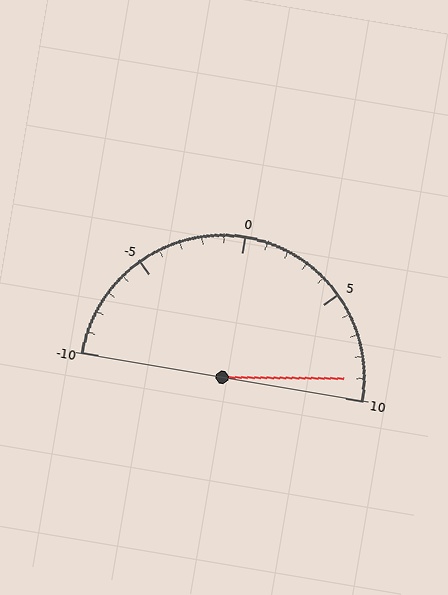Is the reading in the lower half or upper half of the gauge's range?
The reading is in the upper half of the range (-10 to 10).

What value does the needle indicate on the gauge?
The needle indicates approximately 9.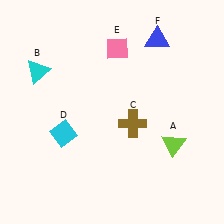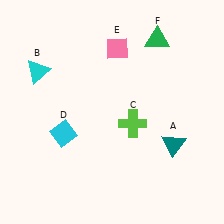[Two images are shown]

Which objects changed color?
A changed from lime to teal. C changed from brown to lime. F changed from blue to green.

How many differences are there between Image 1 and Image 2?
There are 3 differences between the two images.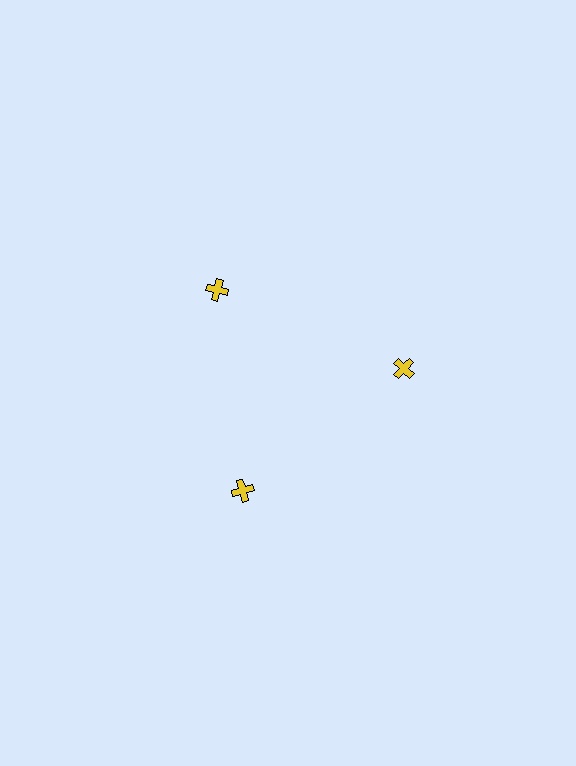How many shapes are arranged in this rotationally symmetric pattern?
There are 3 shapes, arranged in 3 groups of 1.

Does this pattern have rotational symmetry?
Yes, this pattern has 3-fold rotational symmetry. It looks the same after rotating 120 degrees around the center.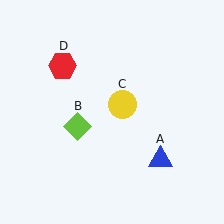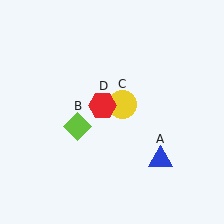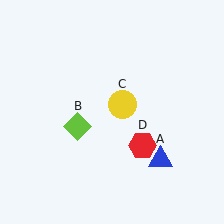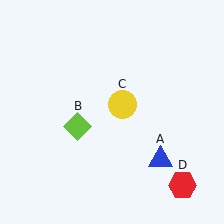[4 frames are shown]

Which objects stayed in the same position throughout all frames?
Blue triangle (object A) and lime diamond (object B) and yellow circle (object C) remained stationary.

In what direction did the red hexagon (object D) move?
The red hexagon (object D) moved down and to the right.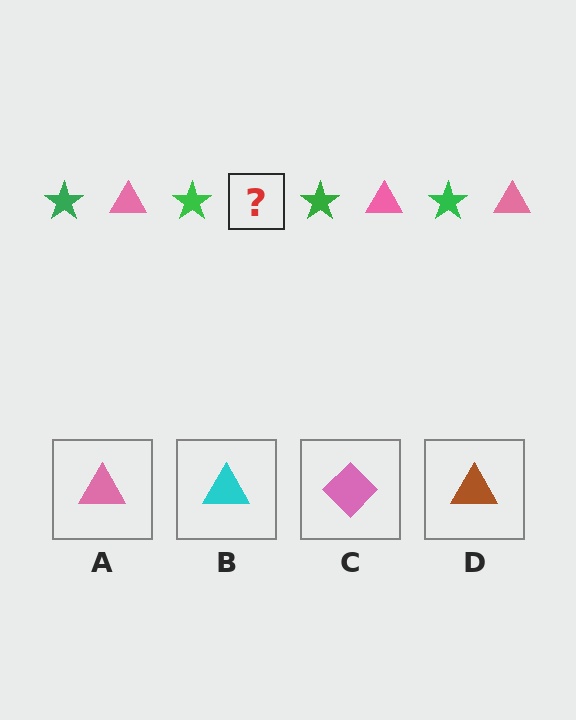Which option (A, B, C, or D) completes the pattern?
A.